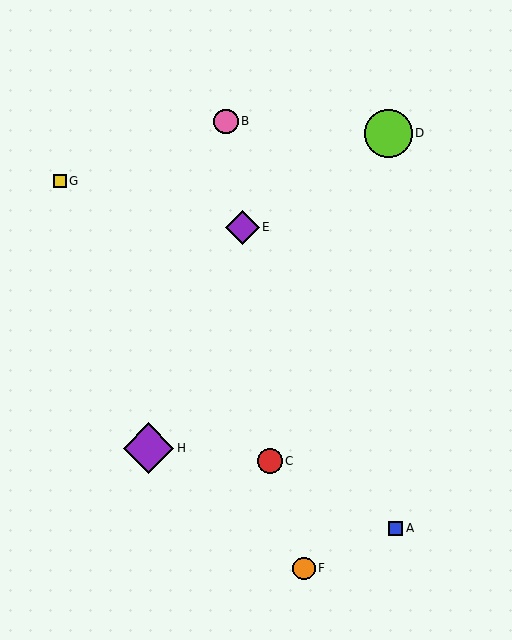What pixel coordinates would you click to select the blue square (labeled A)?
Click at (396, 528) to select the blue square A.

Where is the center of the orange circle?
The center of the orange circle is at (304, 568).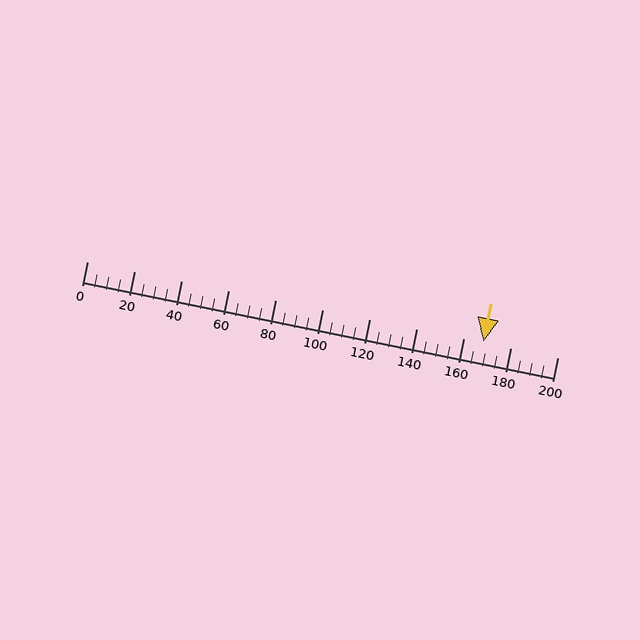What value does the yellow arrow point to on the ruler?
The yellow arrow points to approximately 169.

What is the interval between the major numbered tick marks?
The major tick marks are spaced 20 units apart.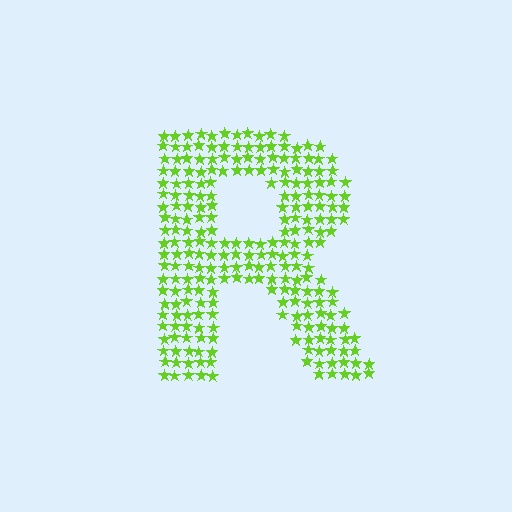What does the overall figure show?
The overall figure shows the letter R.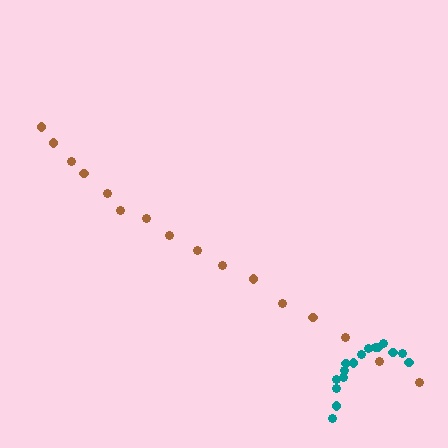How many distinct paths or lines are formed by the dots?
There are 2 distinct paths.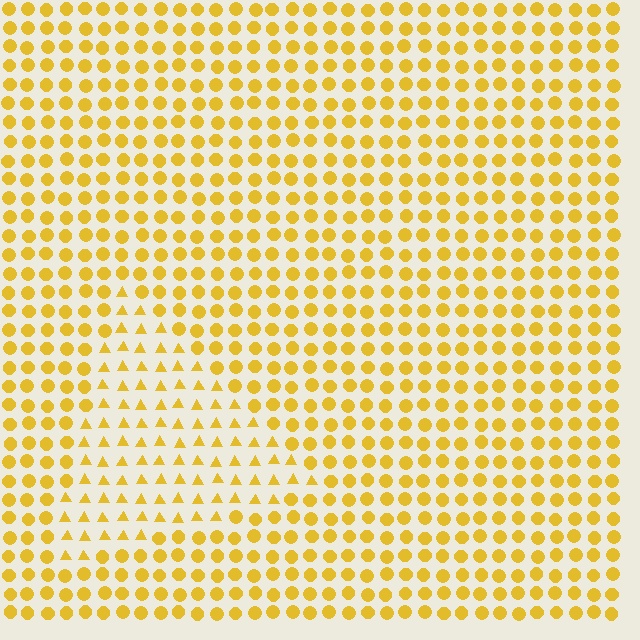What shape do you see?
I see a triangle.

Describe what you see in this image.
The image is filled with small yellow elements arranged in a uniform grid. A triangle-shaped region contains triangles, while the surrounding area contains circles. The boundary is defined purely by the change in element shape.